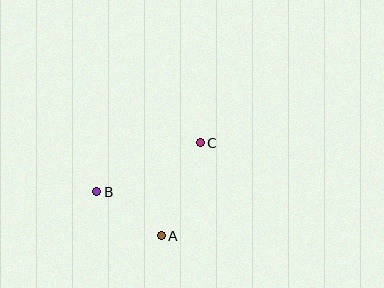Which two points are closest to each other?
Points A and B are closest to each other.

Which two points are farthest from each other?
Points B and C are farthest from each other.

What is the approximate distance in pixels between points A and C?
The distance between A and C is approximately 101 pixels.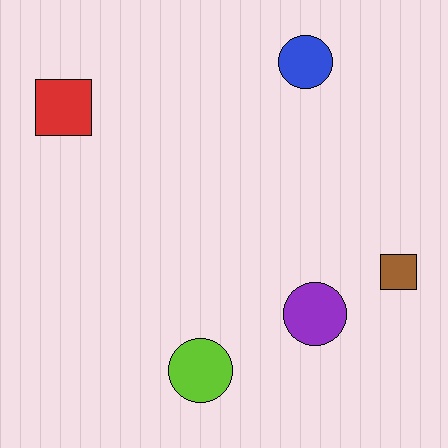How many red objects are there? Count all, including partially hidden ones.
There is 1 red object.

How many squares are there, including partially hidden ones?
There are 2 squares.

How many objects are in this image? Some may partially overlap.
There are 5 objects.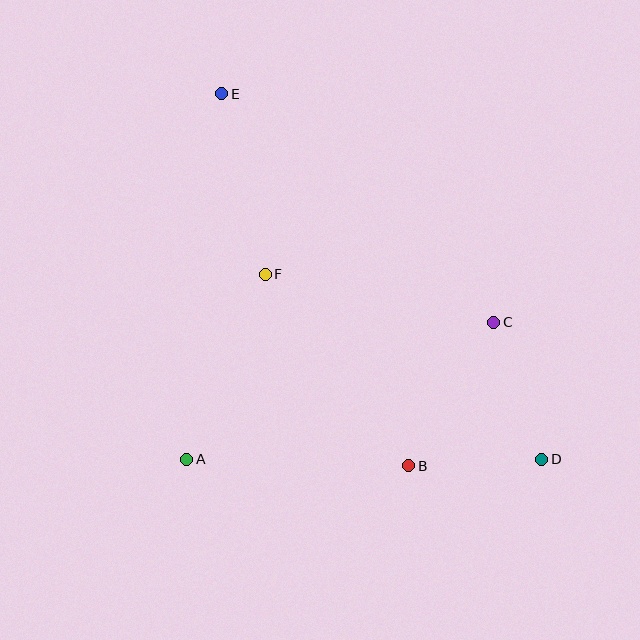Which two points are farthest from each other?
Points D and E are farthest from each other.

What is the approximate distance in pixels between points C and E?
The distance between C and E is approximately 355 pixels.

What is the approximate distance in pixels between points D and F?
The distance between D and F is approximately 333 pixels.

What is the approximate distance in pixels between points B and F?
The distance between B and F is approximately 240 pixels.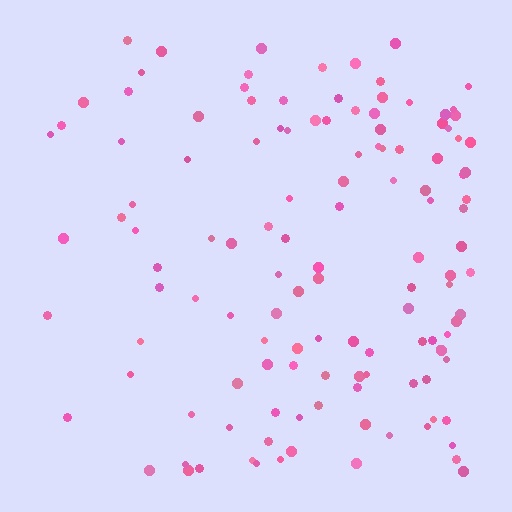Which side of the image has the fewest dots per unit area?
The left.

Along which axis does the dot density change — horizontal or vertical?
Horizontal.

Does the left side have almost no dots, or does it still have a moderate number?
Still a moderate number, just noticeably fewer than the right.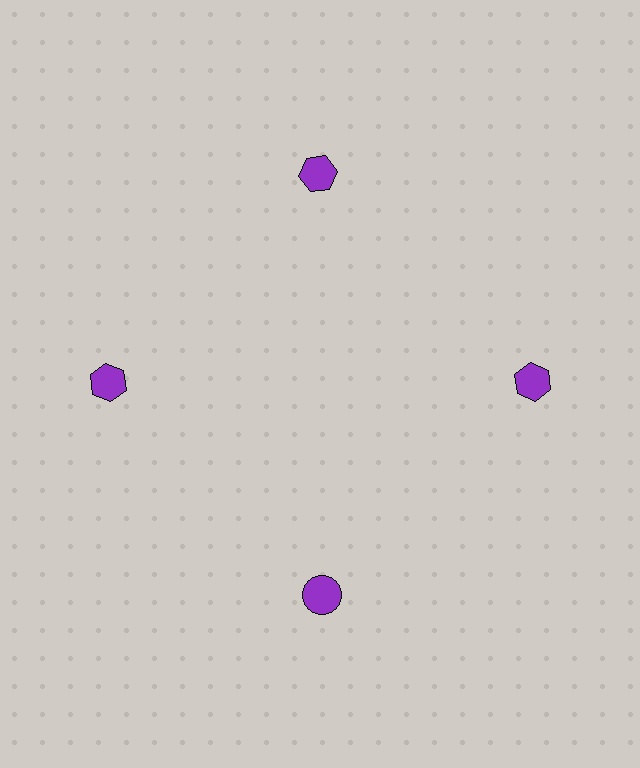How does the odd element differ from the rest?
It has a different shape: circle instead of hexagon.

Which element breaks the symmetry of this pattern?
The purple circle at roughly the 6 o'clock position breaks the symmetry. All other shapes are purple hexagons.